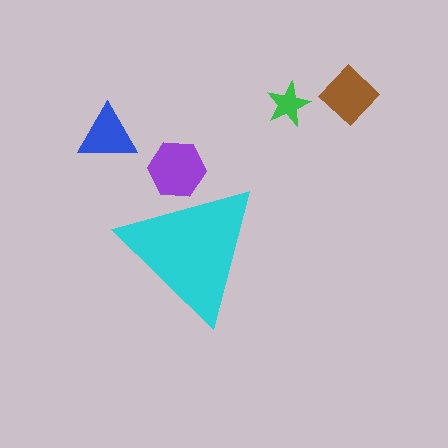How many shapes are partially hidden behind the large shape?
1 shape is partially hidden.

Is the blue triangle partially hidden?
No, the blue triangle is fully visible.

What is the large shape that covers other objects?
A cyan triangle.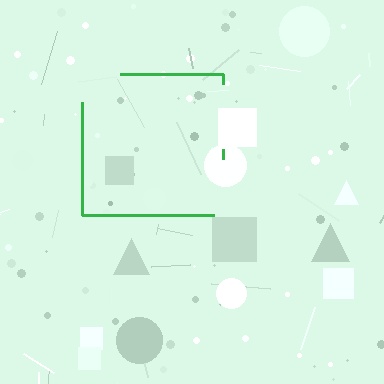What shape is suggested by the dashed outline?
The dashed outline suggests a square.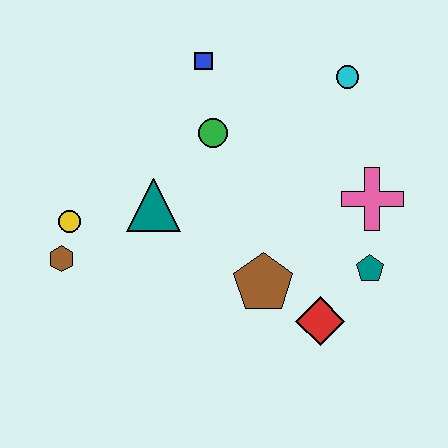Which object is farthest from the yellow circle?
The cyan circle is farthest from the yellow circle.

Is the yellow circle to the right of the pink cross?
No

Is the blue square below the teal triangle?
No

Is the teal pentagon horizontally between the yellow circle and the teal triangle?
No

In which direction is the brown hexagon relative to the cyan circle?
The brown hexagon is to the left of the cyan circle.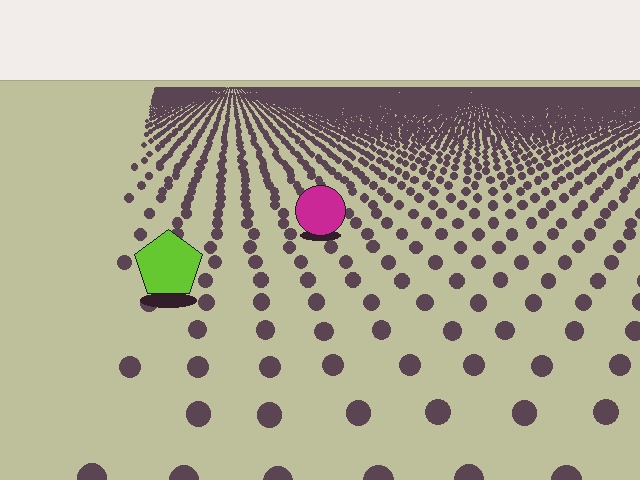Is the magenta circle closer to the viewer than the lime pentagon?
No. The lime pentagon is closer — you can tell from the texture gradient: the ground texture is coarser near it.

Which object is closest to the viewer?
The lime pentagon is closest. The texture marks near it are larger and more spread out.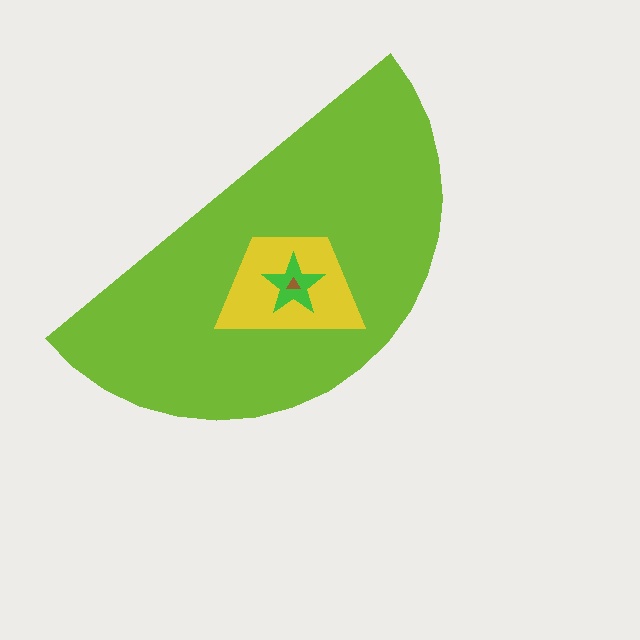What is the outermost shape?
The lime semicircle.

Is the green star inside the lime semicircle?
Yes.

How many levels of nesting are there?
4.